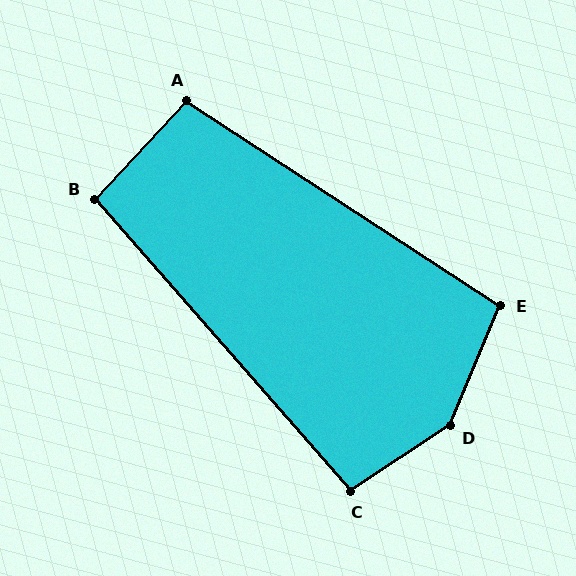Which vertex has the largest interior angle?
D, at approximately 146 degrees.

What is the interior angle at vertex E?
Approximately 101 degrees (obtuse).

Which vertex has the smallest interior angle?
B, at approximately 96 degrees.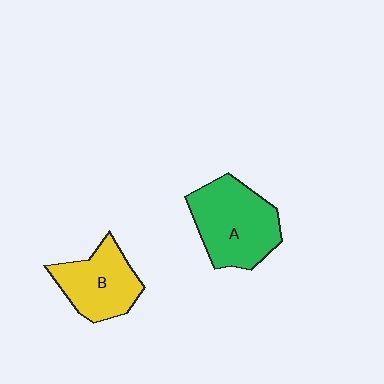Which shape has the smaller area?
Shape B (yellow).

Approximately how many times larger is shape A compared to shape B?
Approximately 1.3 times.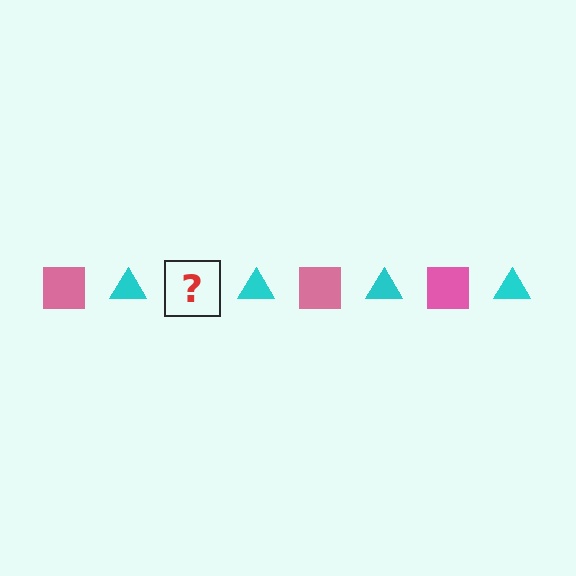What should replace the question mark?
The question mark should be replaced with a pink square.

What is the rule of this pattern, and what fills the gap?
The rule is that the pattern alternates between pink square and cyan triangle. The gap should be filled with a pink square.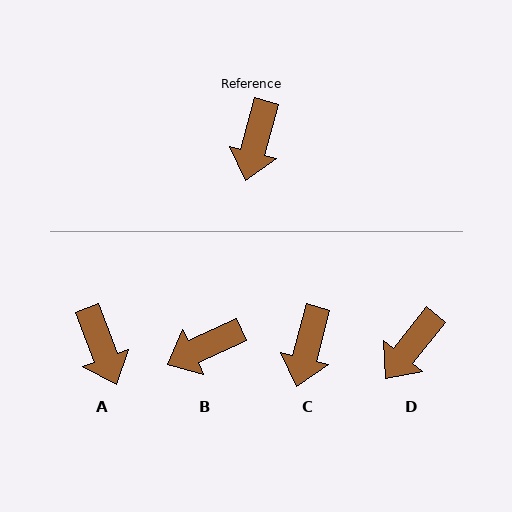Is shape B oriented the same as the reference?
No, it is off by about 50 degrees.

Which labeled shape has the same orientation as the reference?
C.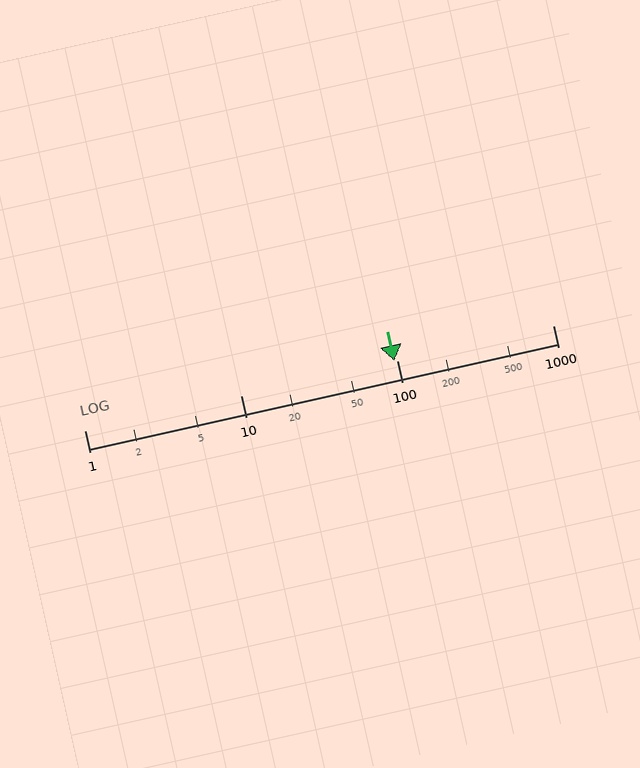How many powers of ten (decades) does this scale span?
The scale spans 3 decades, from 1 to 1000.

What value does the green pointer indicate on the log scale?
The pointer indicates approximately 96.